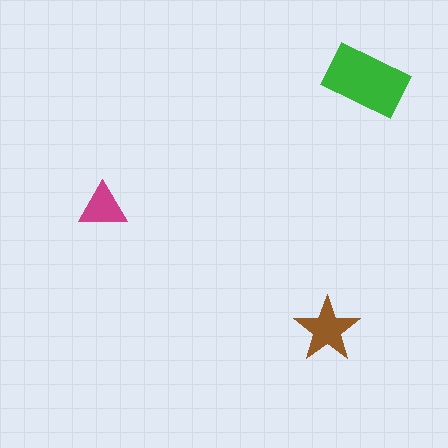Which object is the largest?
The green rectangle.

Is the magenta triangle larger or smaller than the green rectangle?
Smaller.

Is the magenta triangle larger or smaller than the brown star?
Smaller.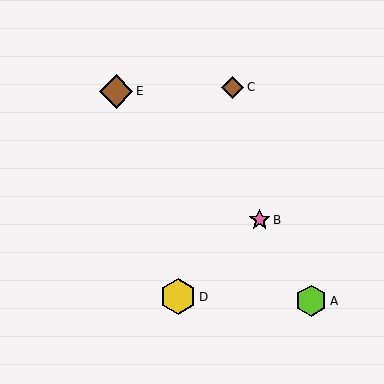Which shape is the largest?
The yellow hexagon (labeled D) is the largest.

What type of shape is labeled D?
Shape D is a yellow hexagon.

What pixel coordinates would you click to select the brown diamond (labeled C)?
Click at (232, 87) to select the brown diamond C.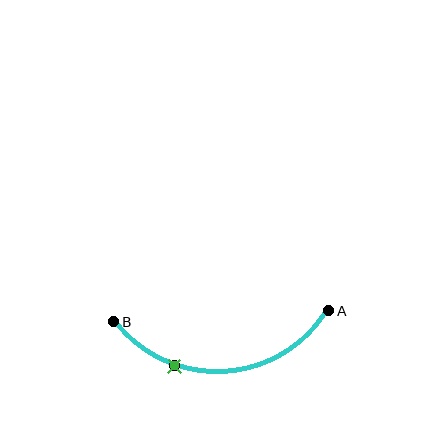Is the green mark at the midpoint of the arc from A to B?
No. The green mark lies on the arc but is closer to endpoint B. The arc midpoint would be at the point on the curve equidistant along the arc from both A and B.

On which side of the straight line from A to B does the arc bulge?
The arc bulges below the straight line connecting A and B.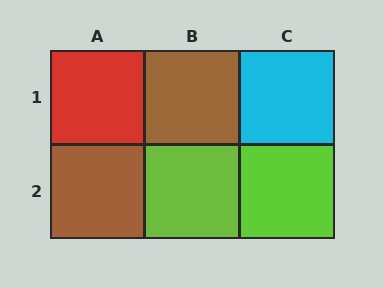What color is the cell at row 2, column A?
Brown.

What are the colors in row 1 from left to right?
Red, brown, cyan.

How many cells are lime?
2 cells are lime.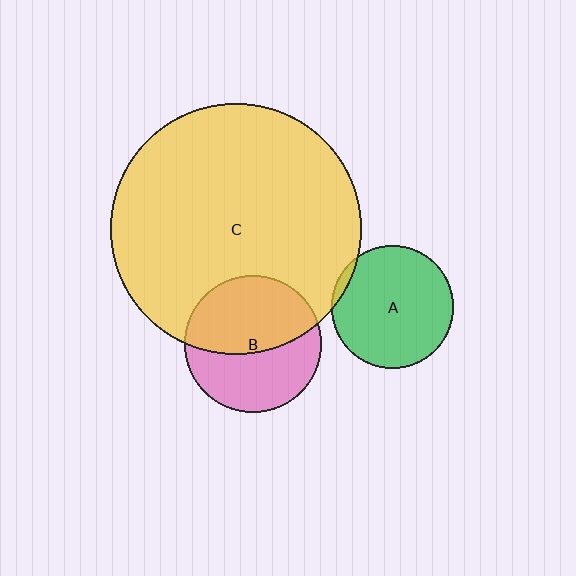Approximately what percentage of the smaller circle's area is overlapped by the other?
Approximately 5%.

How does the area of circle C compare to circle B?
Approximately 3.4 times.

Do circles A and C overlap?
Yes.